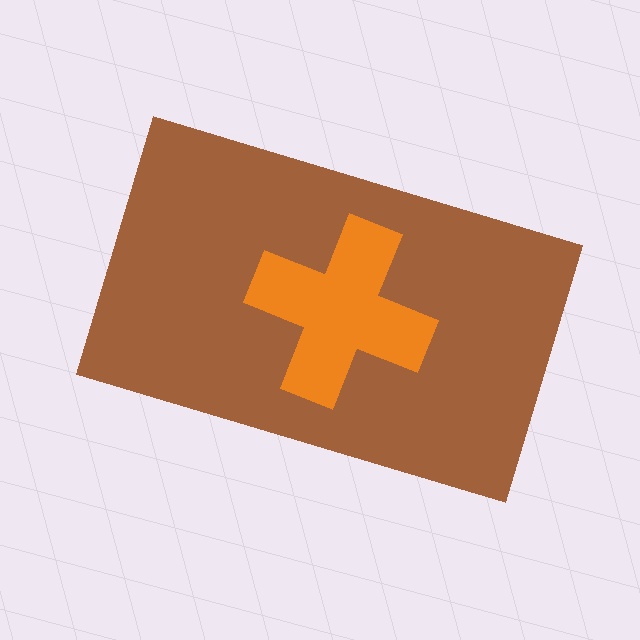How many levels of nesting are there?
2.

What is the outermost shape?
The brown rectangle.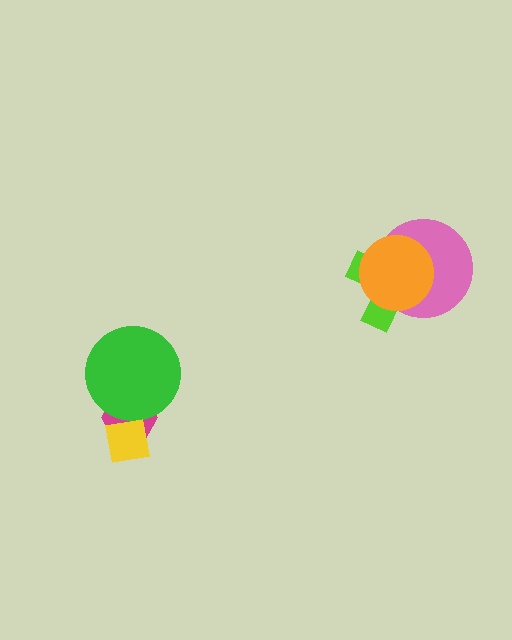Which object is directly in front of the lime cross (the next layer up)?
The pink circle is directly in front of the lime cross.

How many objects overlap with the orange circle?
2 objects overlap with the orange circle.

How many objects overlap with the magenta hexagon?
2 objects overlap with the magenta hexagon.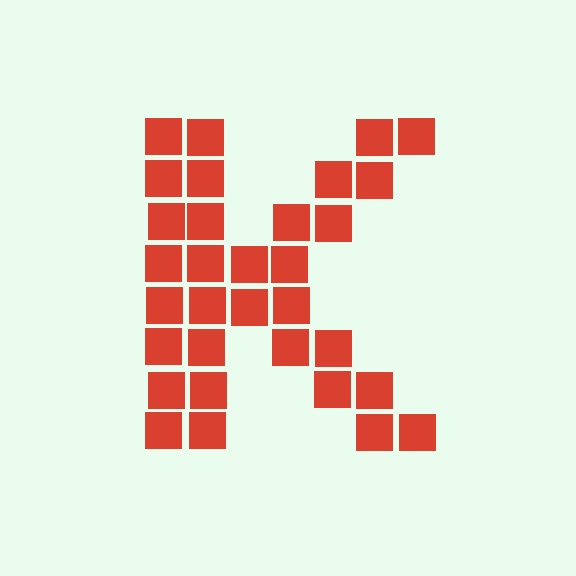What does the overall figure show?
The overall figure shows the letter K.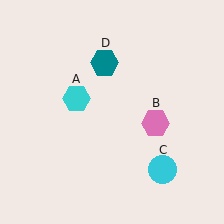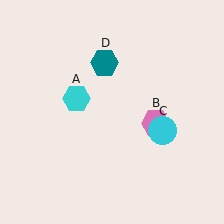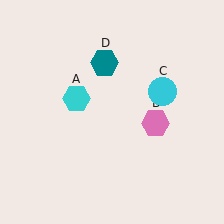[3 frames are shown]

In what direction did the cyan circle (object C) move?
The cyan circle (object C) moved up.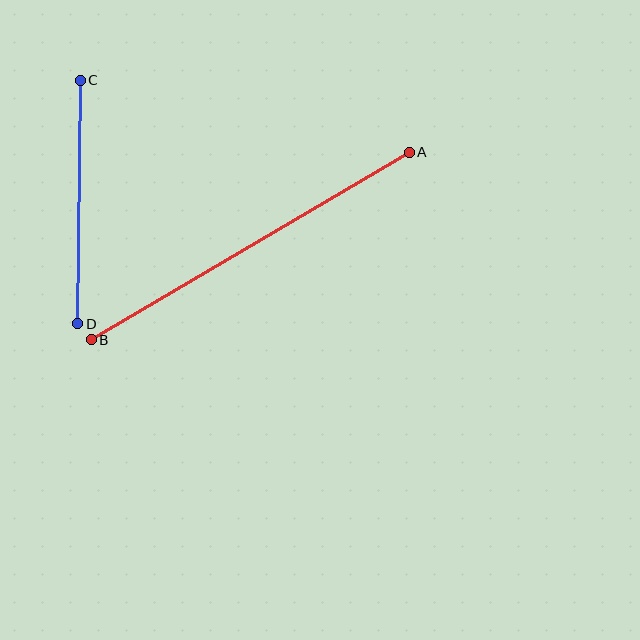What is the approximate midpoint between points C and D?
The midpoint is at approximately (79, 202) pixels.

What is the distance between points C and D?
The distance is approximately 243 pixels.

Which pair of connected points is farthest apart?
Points A and B are farthest apart.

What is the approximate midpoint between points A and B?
The midpoint is at approximately (250, 246) pixels.